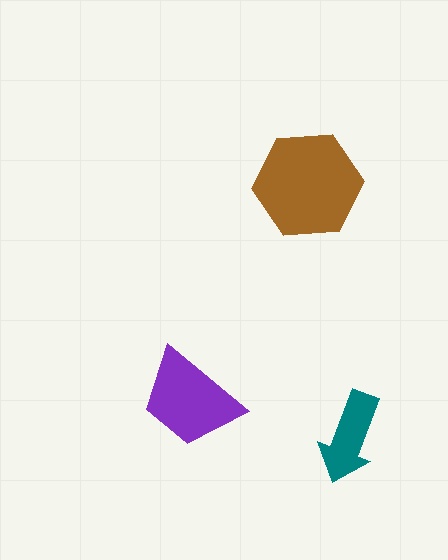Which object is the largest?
The brown hexagon.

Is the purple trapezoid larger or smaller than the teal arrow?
Larger.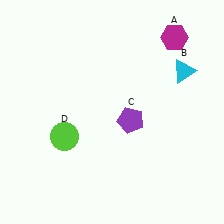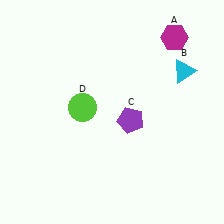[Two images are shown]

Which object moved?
The lime circle (D) moved up.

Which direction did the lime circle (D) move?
The lime circle (D) moved up.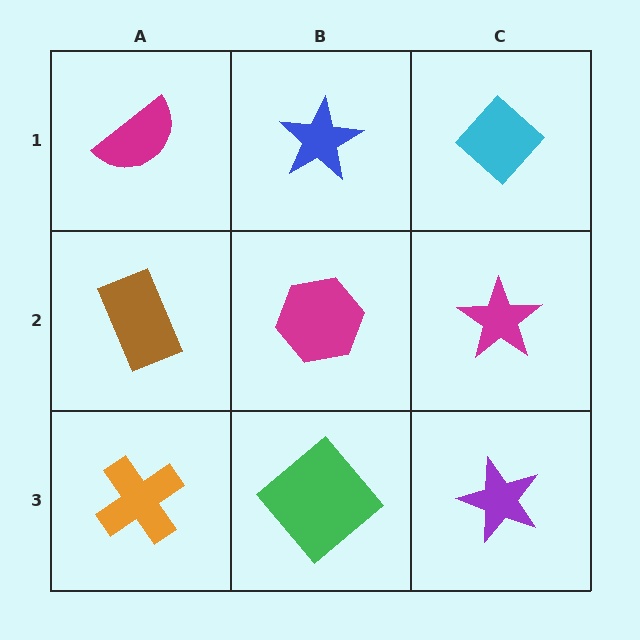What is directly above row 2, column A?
A magenta semicircle.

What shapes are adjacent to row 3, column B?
A magenta hexagon (row 2, column B), an orange cross (row 3, column A), a purple star (row 3, column C).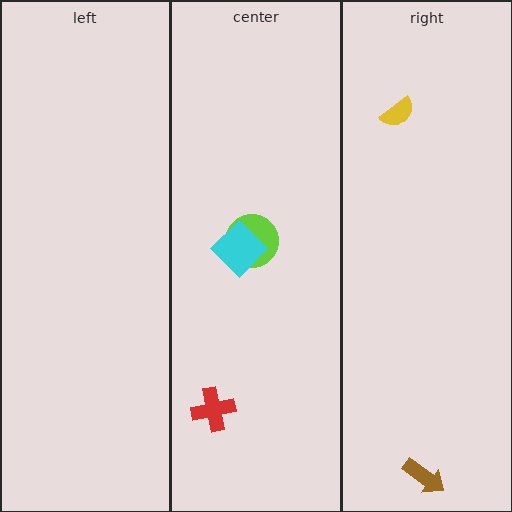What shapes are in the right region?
The brown arrow, the yellow semicircle.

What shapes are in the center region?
The lime circle, the red cross, the cyan diamond.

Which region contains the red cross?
The center region.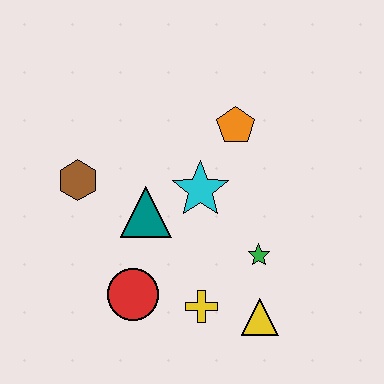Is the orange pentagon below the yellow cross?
No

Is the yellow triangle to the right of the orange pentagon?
Yes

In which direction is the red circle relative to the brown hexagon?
The red circle is below the brown hexagon.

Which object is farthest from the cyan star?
The yellow triangle is farthest from the cyan star.